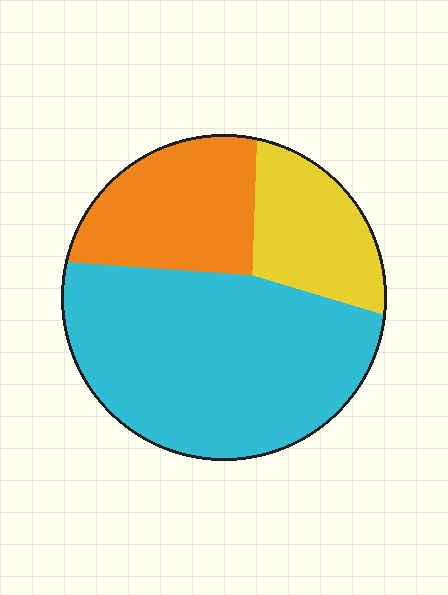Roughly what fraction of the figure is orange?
Orange takes up about one quarter (1/4) of the figure.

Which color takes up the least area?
Yellow, at roughly 20%.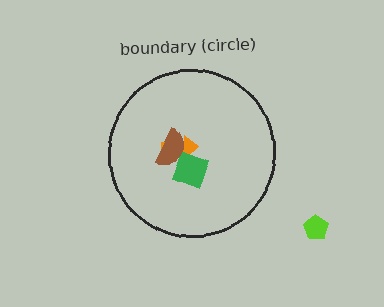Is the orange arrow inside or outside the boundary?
Inside.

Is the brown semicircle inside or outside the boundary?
Inside.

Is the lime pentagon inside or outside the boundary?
Outside.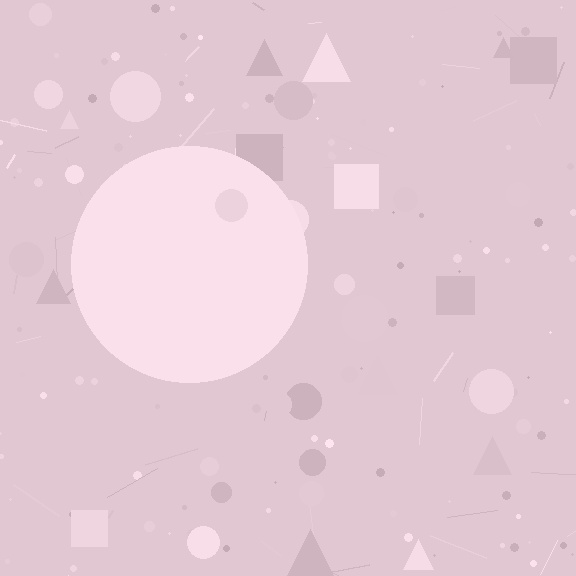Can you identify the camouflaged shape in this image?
The camouflaged shape is a circle.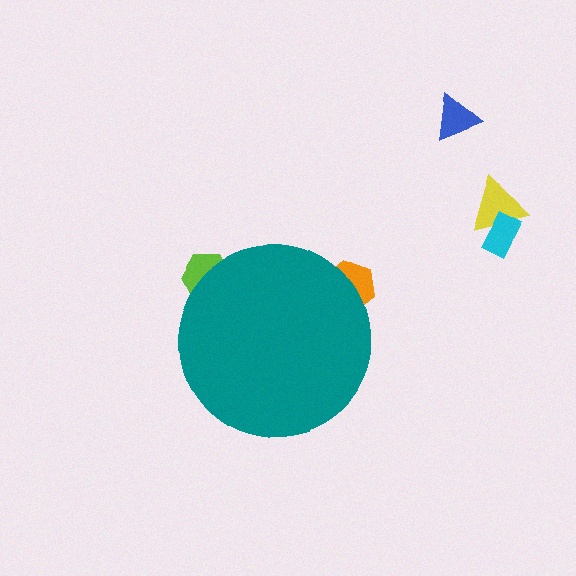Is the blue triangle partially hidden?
No, the blue triangle is fully visible.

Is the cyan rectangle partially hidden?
No, the cyan rectangle is fully visible.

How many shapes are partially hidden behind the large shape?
2 shapes are partially hidden.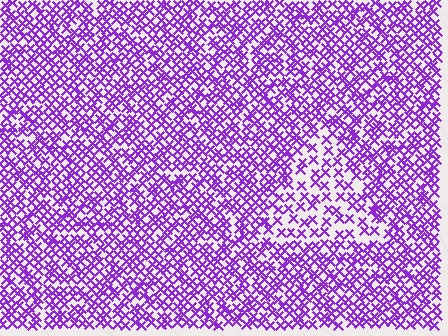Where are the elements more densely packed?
The elements are more densely packed outside the triangle boundary.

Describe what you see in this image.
The image contains small purple elements arranged at two different densities. A triangle-shaped region is visible where the elements are less densely packed than the surrounding area.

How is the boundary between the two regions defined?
The boundary is defined by a change in element density (approximately 1.9x ratio). All elements are the same color, size, and shape.